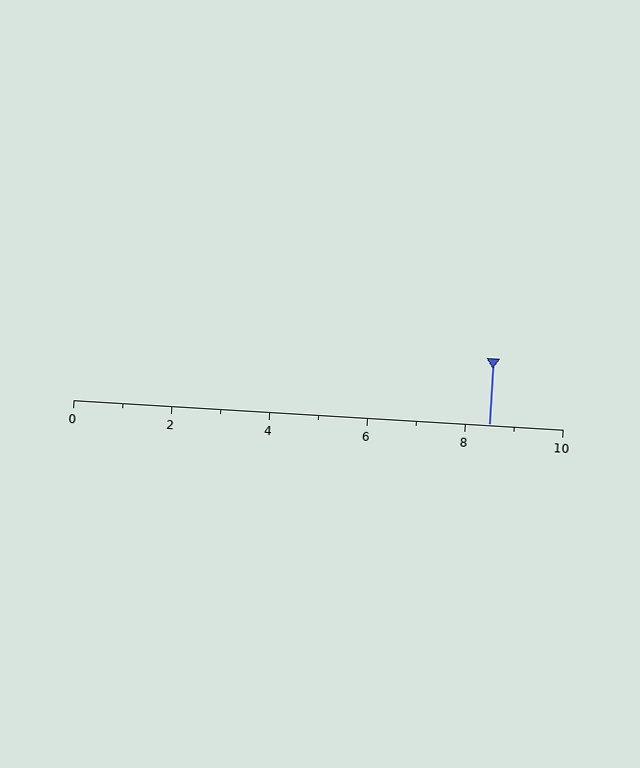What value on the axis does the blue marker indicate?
The marker indicates approximately 8.5.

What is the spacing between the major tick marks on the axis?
The major ticks are spaced 2 apart.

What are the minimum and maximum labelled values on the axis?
The axis runs from 0 to 10.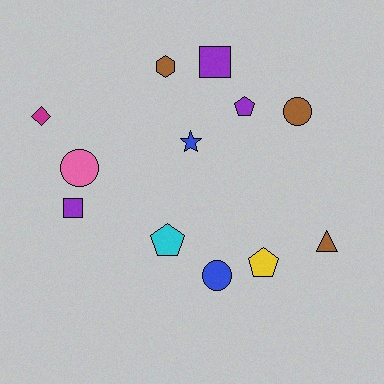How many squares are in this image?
There are 2 squares.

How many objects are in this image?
There are 12 objects.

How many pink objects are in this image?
There is 1 pink object.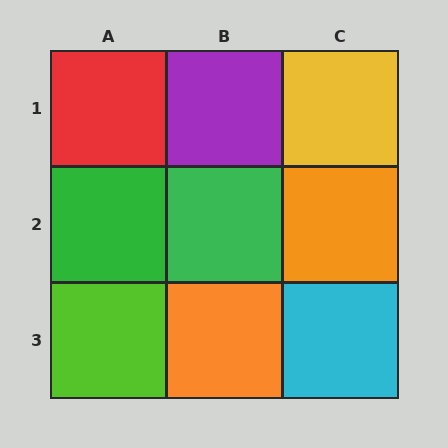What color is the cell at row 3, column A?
Lime.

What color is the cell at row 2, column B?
Green.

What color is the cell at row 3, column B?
Orange.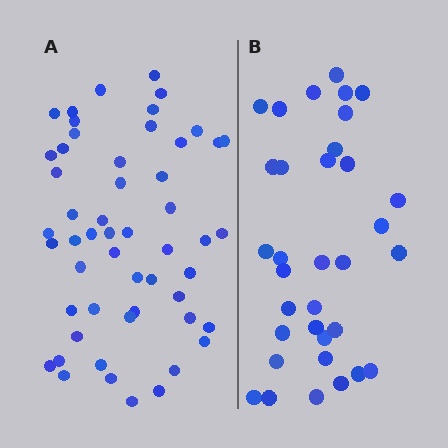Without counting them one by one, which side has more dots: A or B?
Region A (the left region) has more dots.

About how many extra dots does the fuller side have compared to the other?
Region A has approximately 20 more dots than region B.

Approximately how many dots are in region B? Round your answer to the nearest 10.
About 30 dots. (The exact count is 34, which rounds to 30.)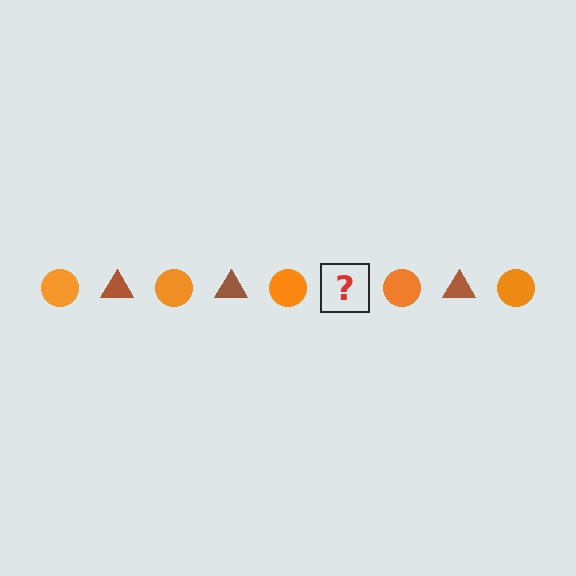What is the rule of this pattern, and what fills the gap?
The rule is that the pattern alternates between orange circle and brown triangle. The gap should be filled with a brown triangle.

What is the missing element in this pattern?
The missing element is a brown triangle.